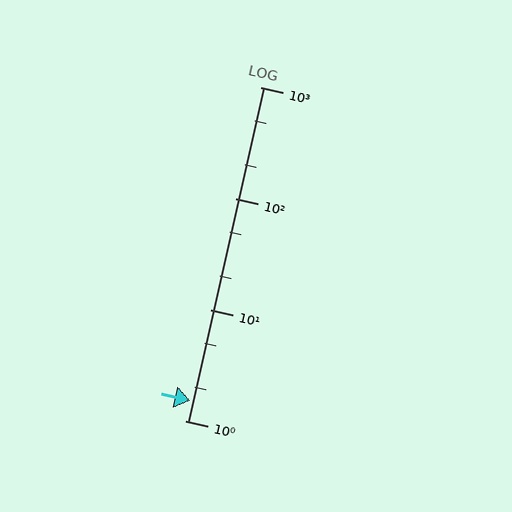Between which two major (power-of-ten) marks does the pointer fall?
The pointer is between 1 and 10.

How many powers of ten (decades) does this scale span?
The scale spans 3 decades, from 1 to 1000.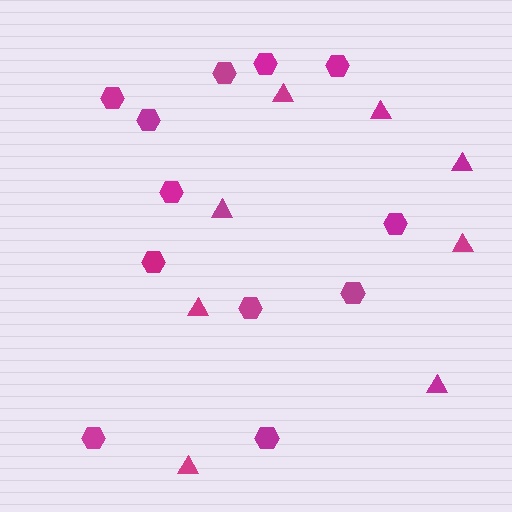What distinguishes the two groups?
There are 2 groups: one group of triangles (8) and one group of hexagons (12).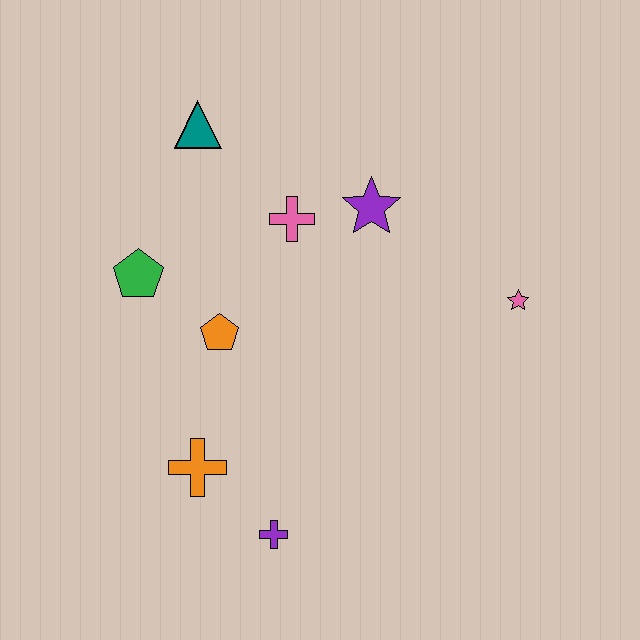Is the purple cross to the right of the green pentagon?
Yes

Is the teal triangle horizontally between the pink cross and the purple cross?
No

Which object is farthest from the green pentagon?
The pink star is farthest from the green pentagon.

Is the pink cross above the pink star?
Yes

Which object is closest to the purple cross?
The orange cross is closest to the purple cross.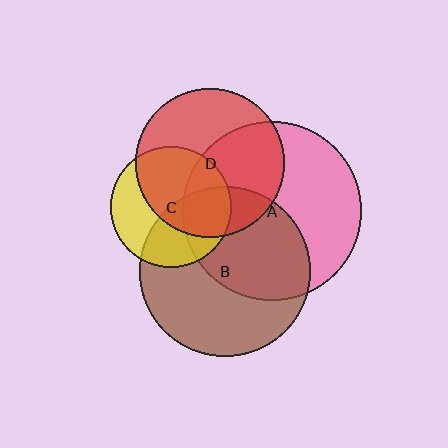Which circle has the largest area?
Circle A (pink).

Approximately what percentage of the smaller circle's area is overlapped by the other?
Approximately 50%.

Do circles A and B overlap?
Yes.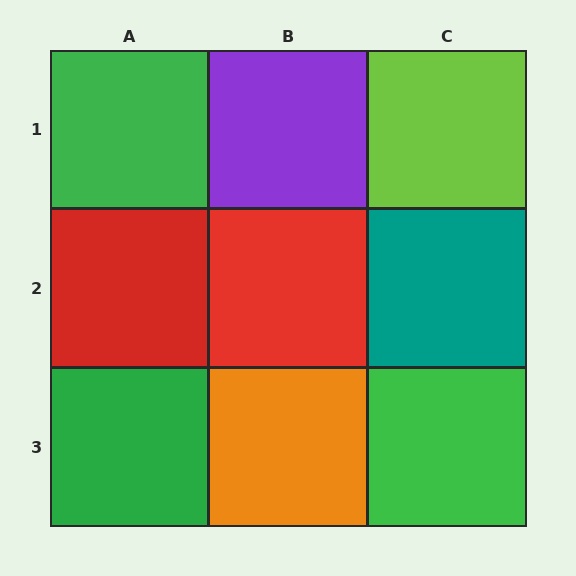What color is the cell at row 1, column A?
Green.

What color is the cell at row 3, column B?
Orange.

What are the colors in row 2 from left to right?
Red, red, teal.